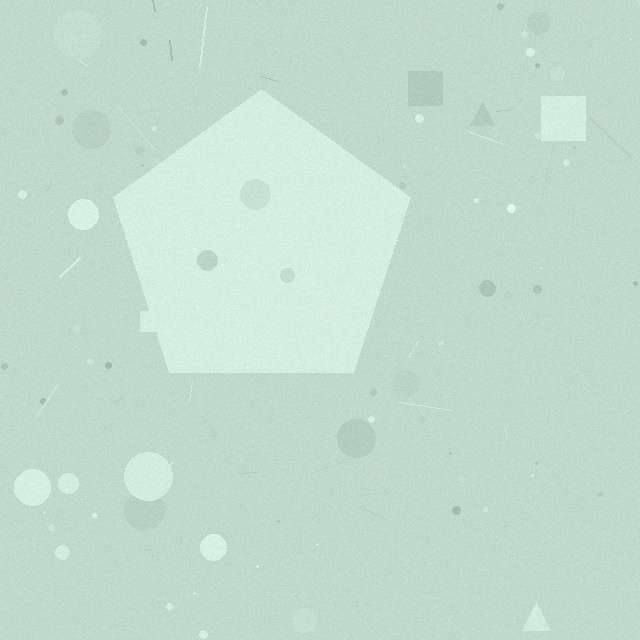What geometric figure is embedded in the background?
A pentagon is embedded in the background.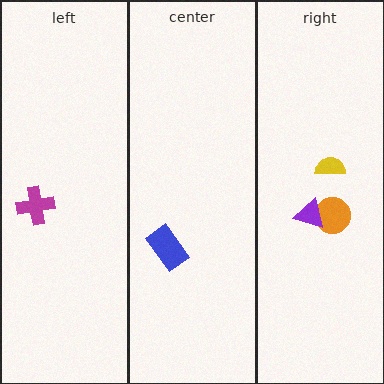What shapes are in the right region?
The orange circle, the yellow semicircle, the purple triangle.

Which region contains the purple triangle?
The right region.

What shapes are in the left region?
The magenta cross.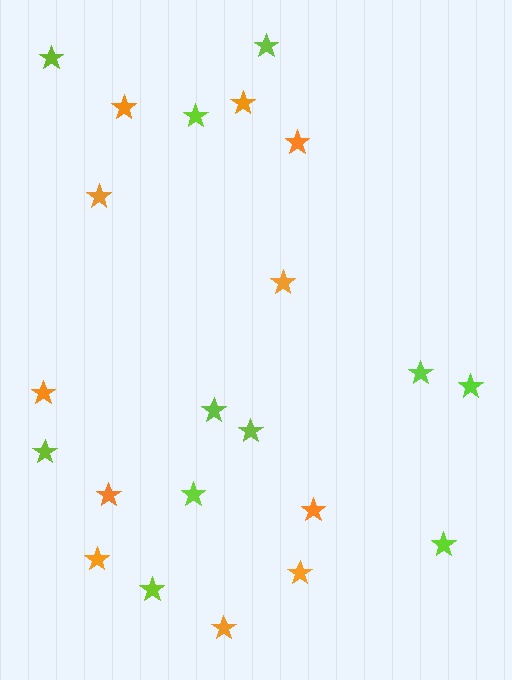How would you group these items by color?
There are 2 groups: one group of orange stars (11) and one group of lime stars (11).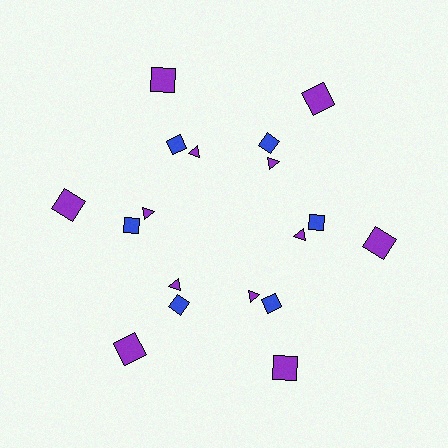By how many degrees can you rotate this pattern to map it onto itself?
The pattern maps onto itself every 60 degrees of rotation.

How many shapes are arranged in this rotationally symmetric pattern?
There are 18 shapes, arranged in 6 groups of 3.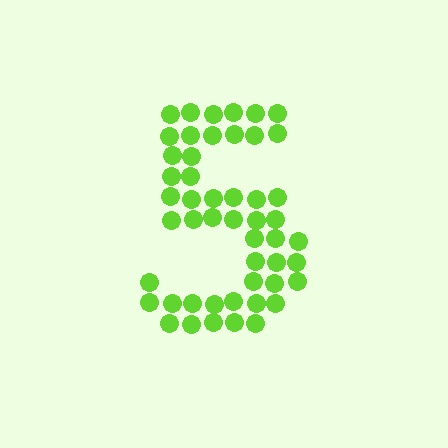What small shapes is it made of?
It is made of small circles.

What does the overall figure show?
The overall figure shows the digit 5.